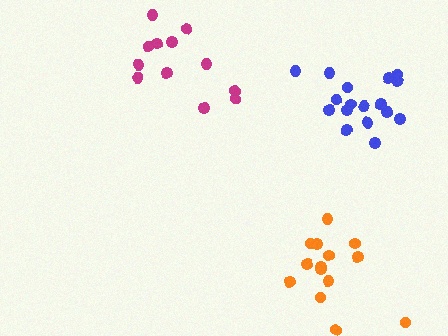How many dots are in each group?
Group 1: 17 dots, Group 2: 14 dots, Group 3: 12 dots (43 total).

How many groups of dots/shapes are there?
There are 3 groups.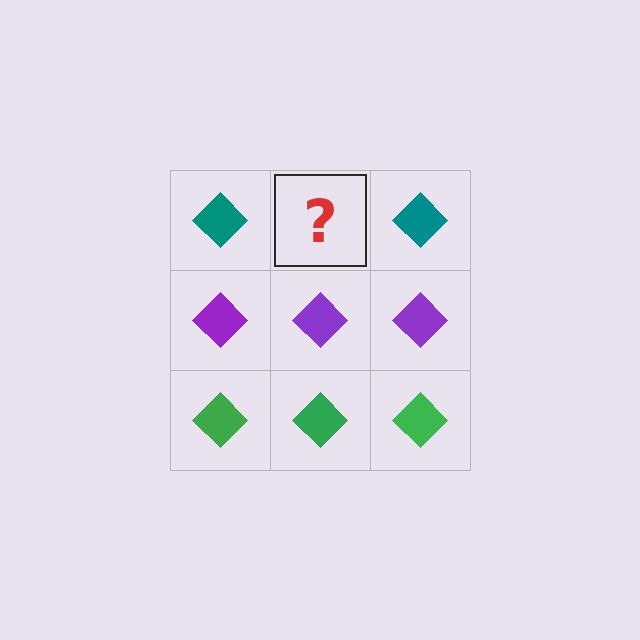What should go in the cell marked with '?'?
The missing cell should contain a teal diamond.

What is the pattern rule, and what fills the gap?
The rule is that each row has a consistent color. The gap should be filled with a teal diamond.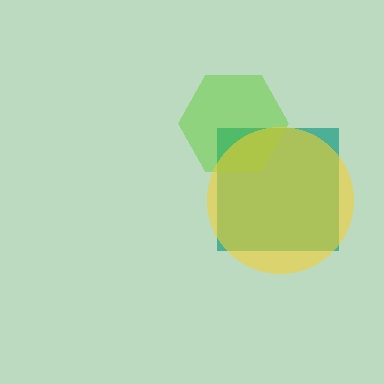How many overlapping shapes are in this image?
There are 3 overlapping shapes in the image.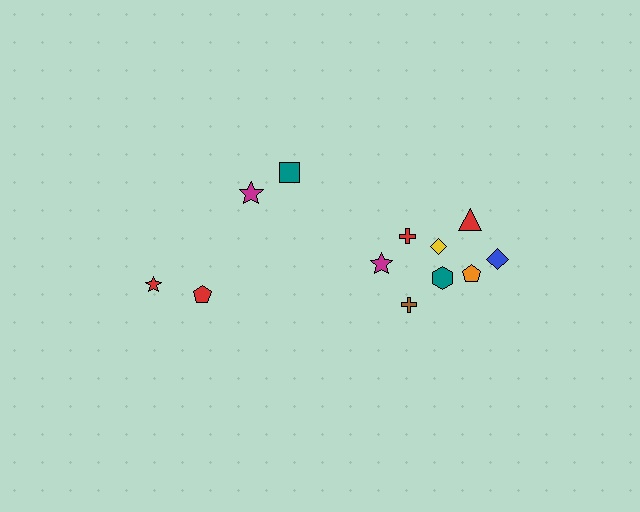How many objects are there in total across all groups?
There are 12 objects.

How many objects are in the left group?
There are 4 objects.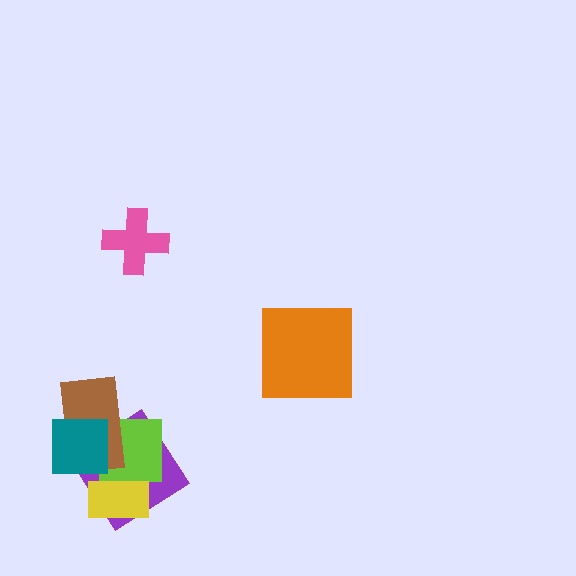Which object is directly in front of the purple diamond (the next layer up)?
The lime square is directly in front of the purple diamond.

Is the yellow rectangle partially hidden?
No, no other shape covers it.